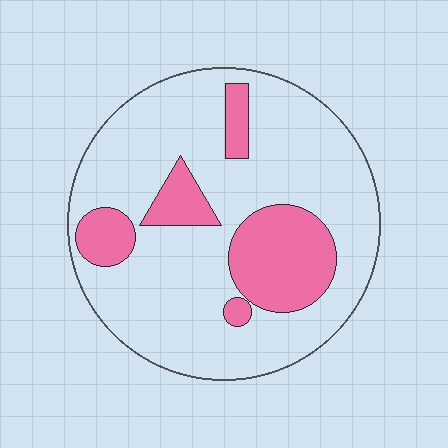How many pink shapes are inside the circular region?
5.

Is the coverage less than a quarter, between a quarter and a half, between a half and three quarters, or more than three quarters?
Less than a quarter.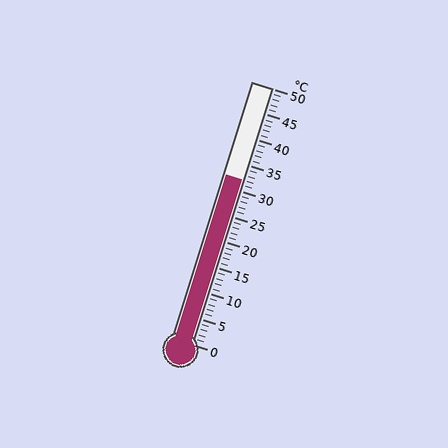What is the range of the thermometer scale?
The thermometer scale ranges from 0°C to 50°C.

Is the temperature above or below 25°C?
The temperature is above 25°C.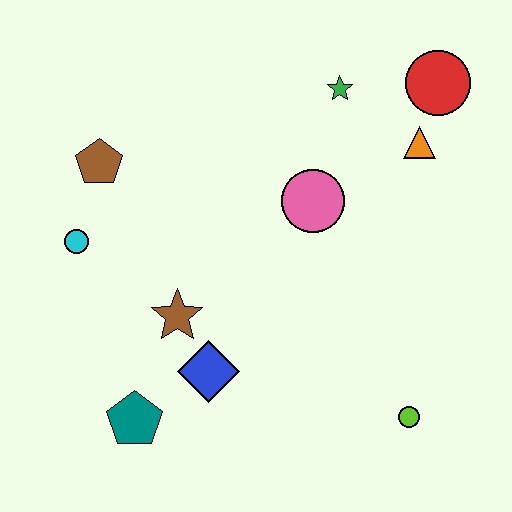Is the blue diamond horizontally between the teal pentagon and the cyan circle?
No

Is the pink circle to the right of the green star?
No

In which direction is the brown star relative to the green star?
The brown star is below the green star.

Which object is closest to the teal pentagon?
The blue diamond is closest to the teal pentagon.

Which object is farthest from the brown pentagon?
The lime circle is farthest from the brown pentagon.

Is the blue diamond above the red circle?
No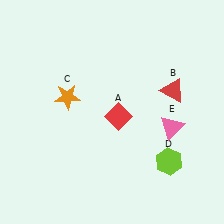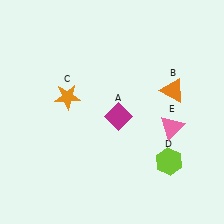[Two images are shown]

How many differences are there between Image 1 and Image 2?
There are 2 differences between the two images.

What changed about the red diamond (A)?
In Image 1, A is red. In Image 2, it changed to magenta.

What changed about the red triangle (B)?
In Image 1, B is red. In Image 2, it changed to orange.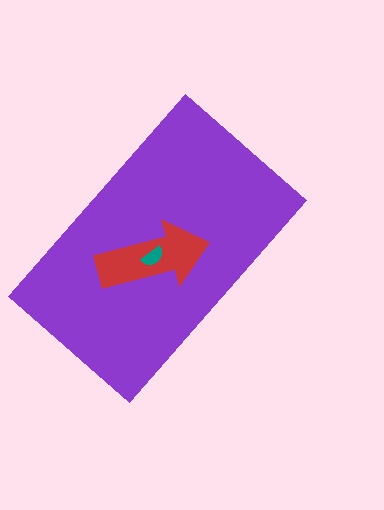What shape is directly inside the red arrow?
The teal semicircle.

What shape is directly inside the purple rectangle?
The red arrow.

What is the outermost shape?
The purple rectangle.